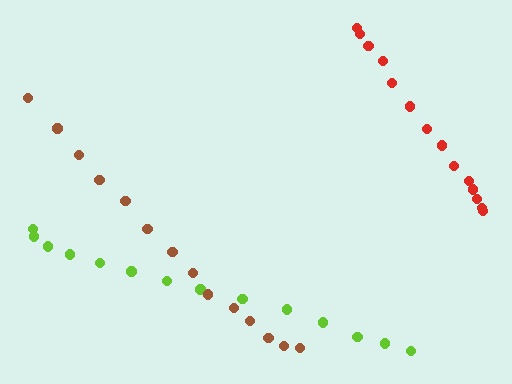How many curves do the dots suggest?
There are 3 distinct paths.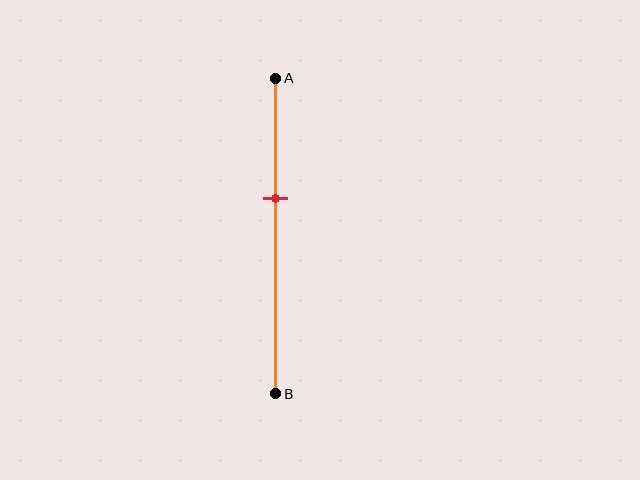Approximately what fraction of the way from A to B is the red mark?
The red mark is approximately 40% of the way from A to B.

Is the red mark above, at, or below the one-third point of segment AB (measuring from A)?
The red mark is below the one-third point of segment AB.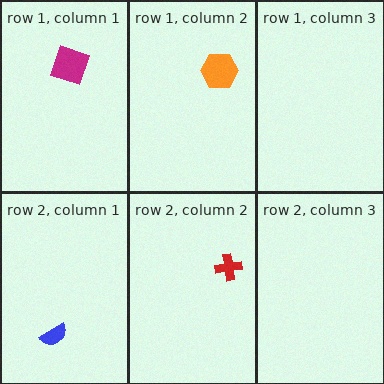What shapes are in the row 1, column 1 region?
The magenta diamond.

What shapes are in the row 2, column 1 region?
The blue semicircle.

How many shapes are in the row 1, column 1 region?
1.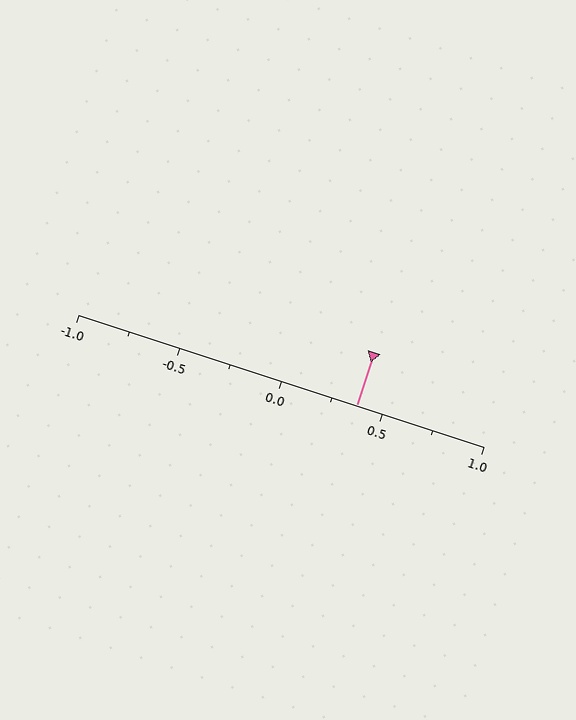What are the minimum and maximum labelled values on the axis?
The axis runs from -1.0 to 1.0.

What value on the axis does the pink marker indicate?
The marker indicates approximately 0.38.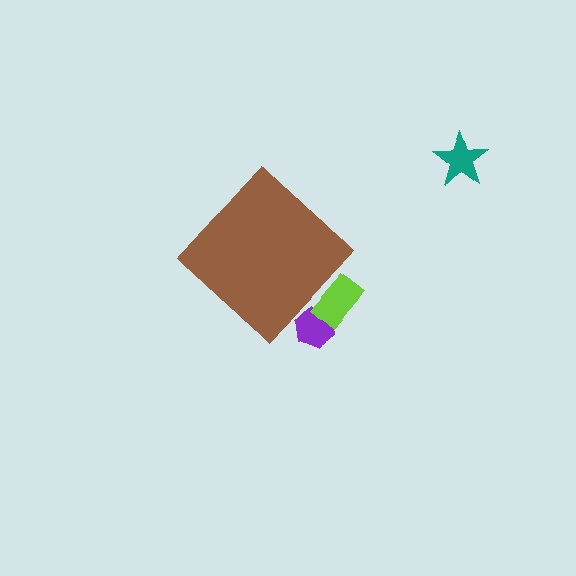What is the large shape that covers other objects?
A brown diamond.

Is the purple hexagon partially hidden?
Yes, the purple hexagon is partially hidden behind the brown diamond.